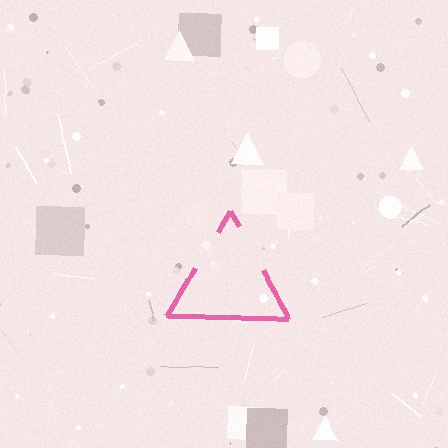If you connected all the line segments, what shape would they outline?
They would outline a triangle.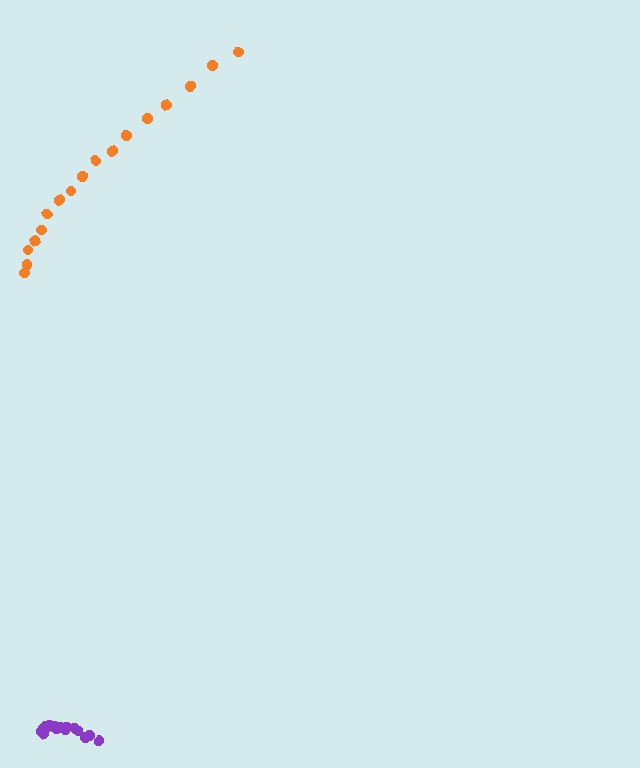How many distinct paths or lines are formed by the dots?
There are 2 distinct paths.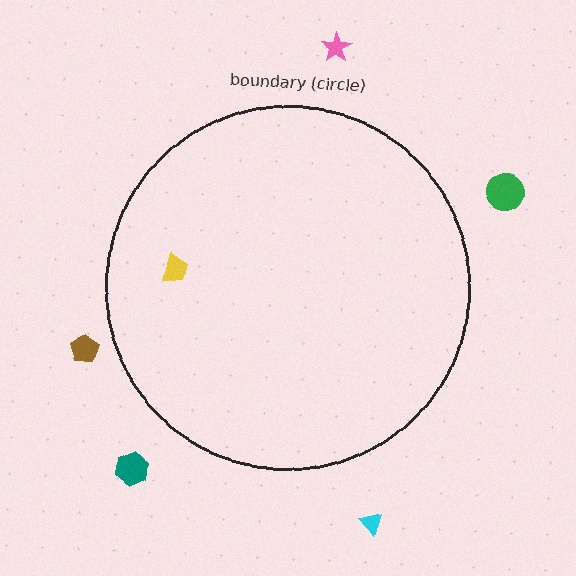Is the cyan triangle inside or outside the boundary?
Outside.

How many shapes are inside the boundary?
1 inside, 5 outside.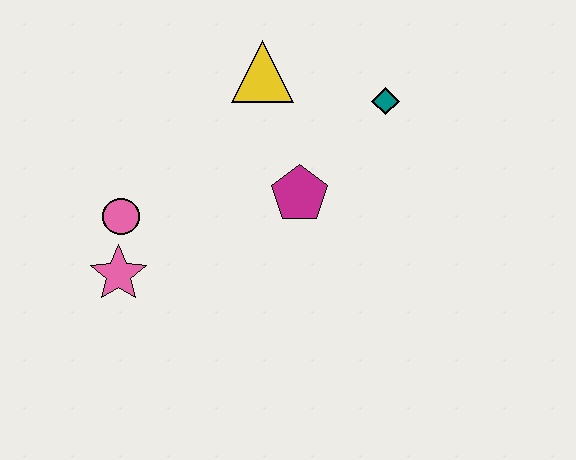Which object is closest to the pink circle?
The pink star is closest to the pink circle.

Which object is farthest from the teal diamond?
The pink star is farthest from the teal diamond.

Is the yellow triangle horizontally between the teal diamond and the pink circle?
Yes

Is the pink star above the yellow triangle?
No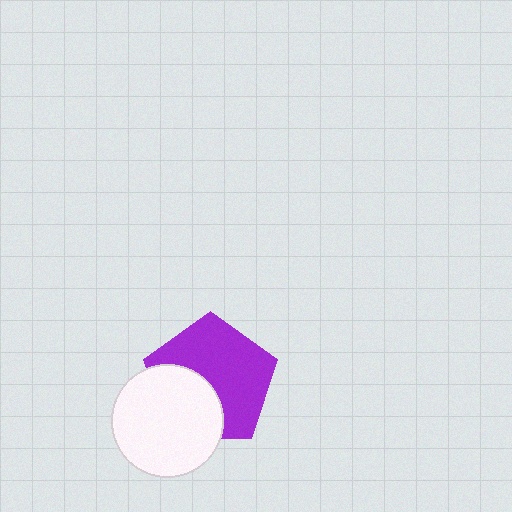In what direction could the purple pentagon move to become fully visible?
The purple pentagon could move toward the upper-right. That would shift it out from behind the white circle entirely.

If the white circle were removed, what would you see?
You would see the complete purple pentagon.